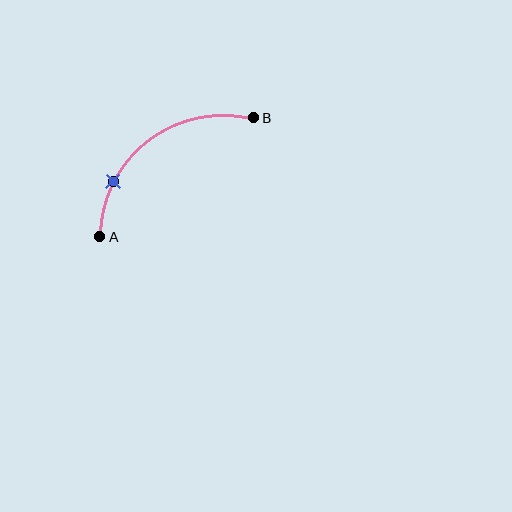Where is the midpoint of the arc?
The arc midpoint is the point on the curve farthest from the straight line joining A and B. It sits above and to the left of that line.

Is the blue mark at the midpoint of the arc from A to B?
No. The blue mark lies on the arc but is closer to endpoint A. The arc midpoint would be at the point on the curve equidistant along the arc from both A and B.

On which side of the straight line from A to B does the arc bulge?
The arc bulges above and to the left of the straight line connecting A and B.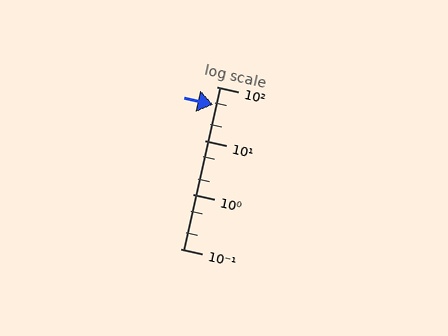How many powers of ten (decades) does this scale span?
The scale spans 3 decades, from 0.1 to 100.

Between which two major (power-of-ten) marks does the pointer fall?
The pointer is between 10 and 100.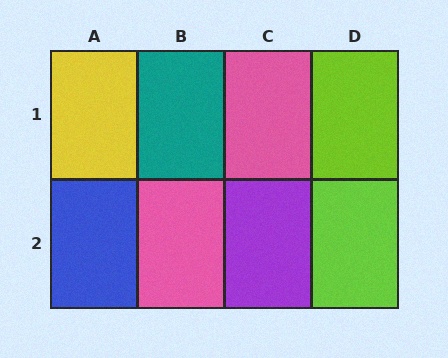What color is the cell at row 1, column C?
Pink.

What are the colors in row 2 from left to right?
Blue, pink, purple, lime.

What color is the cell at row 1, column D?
Lime.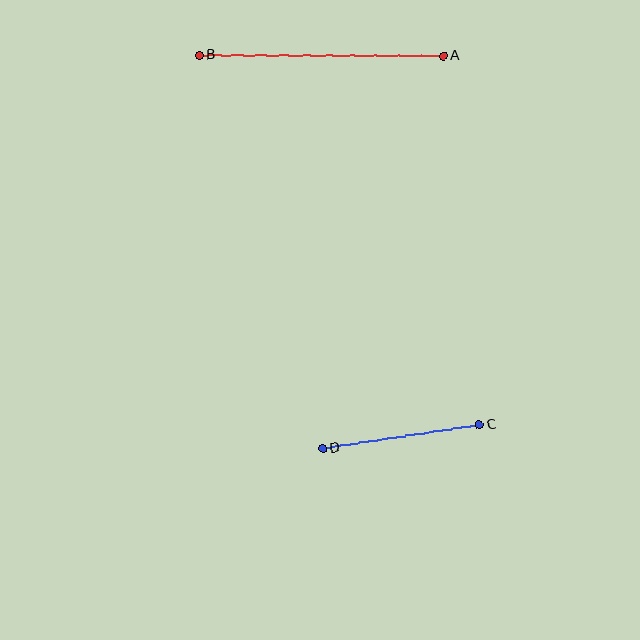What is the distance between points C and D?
The distance is approximately 159 pixels.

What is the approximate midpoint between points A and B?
The midpoint is at approximately (321, 55) pixels.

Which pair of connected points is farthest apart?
Points A and B are farthest apart.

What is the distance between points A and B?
The distance is approximately 244 pixels.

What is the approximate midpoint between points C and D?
The midpoint is at approximately (401, 436) pixels.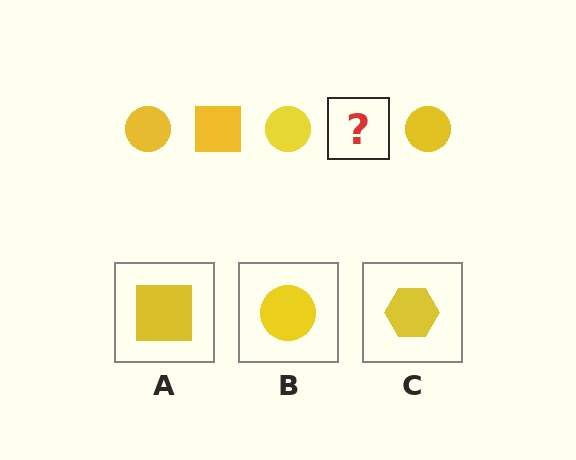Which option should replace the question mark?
Option A.